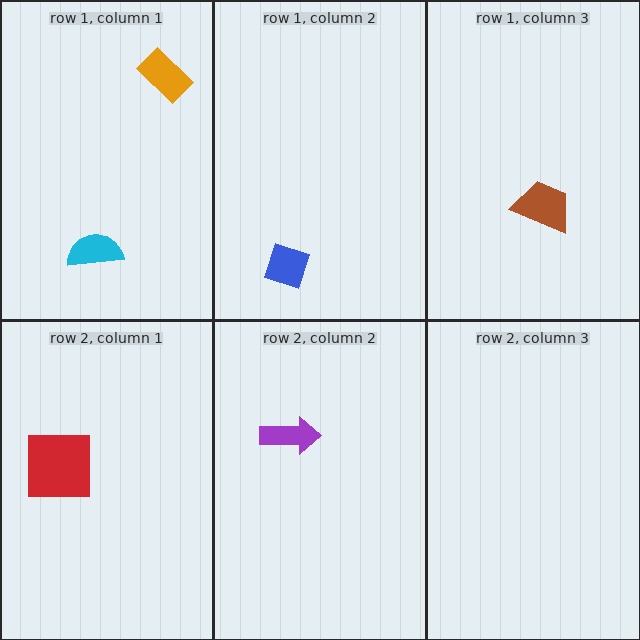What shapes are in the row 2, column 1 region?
The red square.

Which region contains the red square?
The row 2, column 1 region.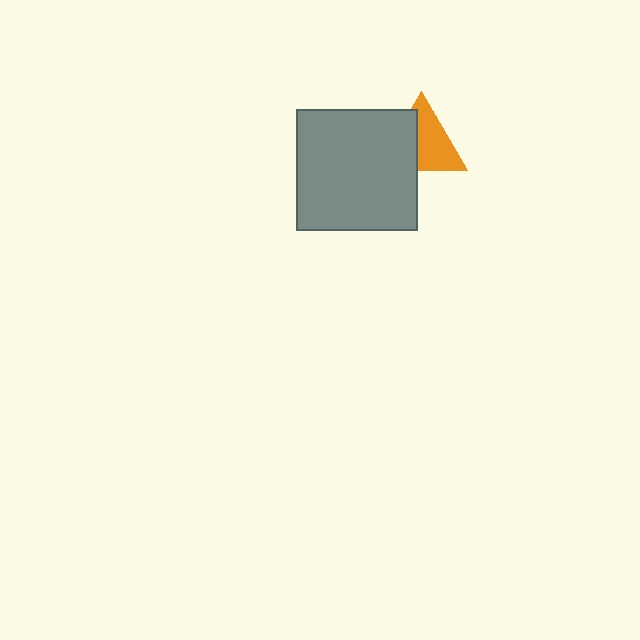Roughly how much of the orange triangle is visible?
About half of it is visible (roughly 59%).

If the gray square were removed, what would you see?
You would see the complete orange triangle.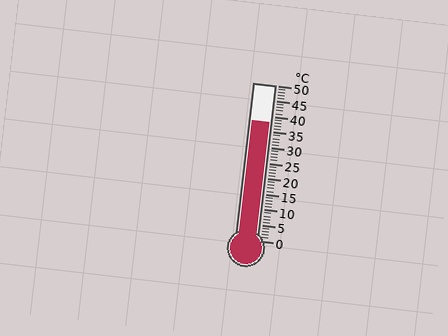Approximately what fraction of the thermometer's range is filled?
The thermometer is filled to approximately 75% of its range.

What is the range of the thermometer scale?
The thermometer scale ranges from 0°C to 50°C.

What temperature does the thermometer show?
The thermometer shows approximately 38°C.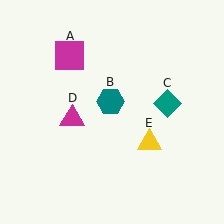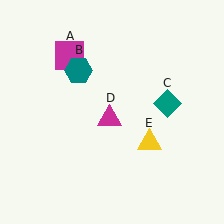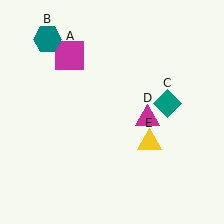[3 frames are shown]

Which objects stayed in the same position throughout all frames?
Magenta square (object A) and teal diamond (object C) and yellow triangle (object E) remained stationary.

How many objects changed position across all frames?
2 objects changed position: teal hexagon (object B), magenta triangle (object D).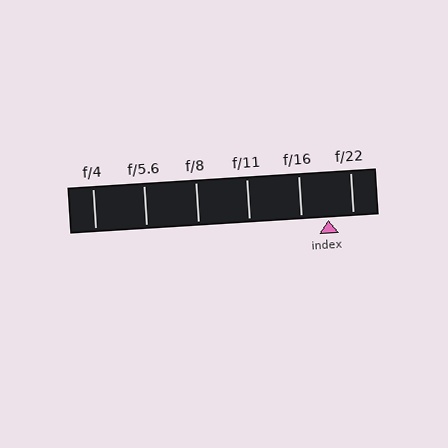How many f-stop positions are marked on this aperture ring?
There are 6 f-stop positions marked.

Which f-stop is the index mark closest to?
The index mark is closest to f/22.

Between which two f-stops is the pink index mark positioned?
The index mark is between f/16 and f/22.